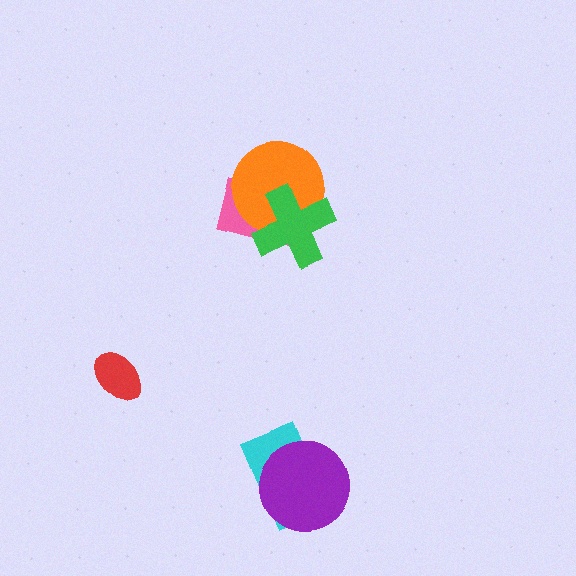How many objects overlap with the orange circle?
2 objects overlap with the orange circle.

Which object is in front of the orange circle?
The green cross is in front of the orange circle.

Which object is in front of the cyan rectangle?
The purple circle is in front of the cyan rectangle.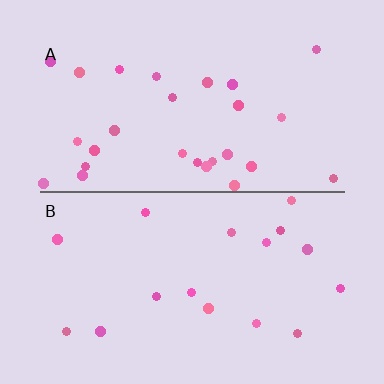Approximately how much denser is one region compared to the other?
Approximately 1.6× — region A over region B.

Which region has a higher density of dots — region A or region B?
A (the top).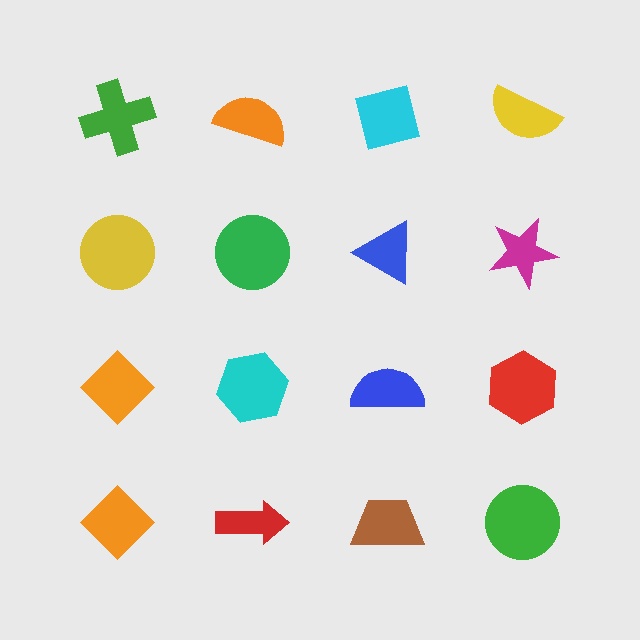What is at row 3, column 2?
A cyan hexagon.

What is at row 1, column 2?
An orange semicircle.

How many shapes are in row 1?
4 shapes.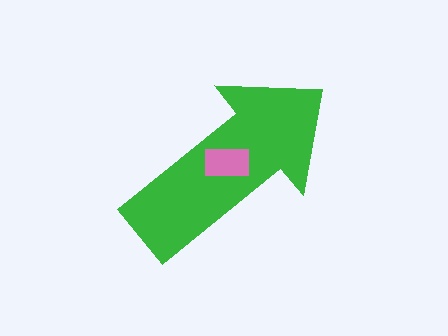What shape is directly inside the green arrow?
The pink rectangle.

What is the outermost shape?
The green arrow.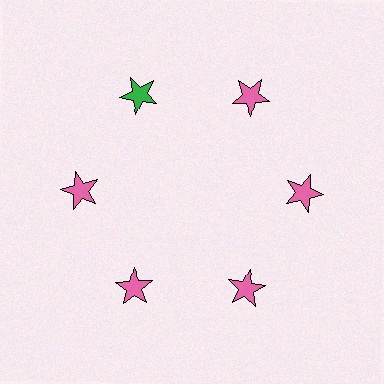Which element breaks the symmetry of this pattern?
The green star at roughly the 11 o'clock position breaks the symmetry. All other shapes are pink stars.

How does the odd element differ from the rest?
It has a different color: green instead of pink.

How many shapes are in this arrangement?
There are 6 shapes arranged in a ring pattern.